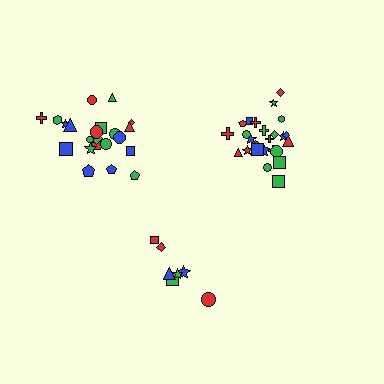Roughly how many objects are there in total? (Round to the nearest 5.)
Roughly 55 objects in total.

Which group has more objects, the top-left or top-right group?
The top-right group.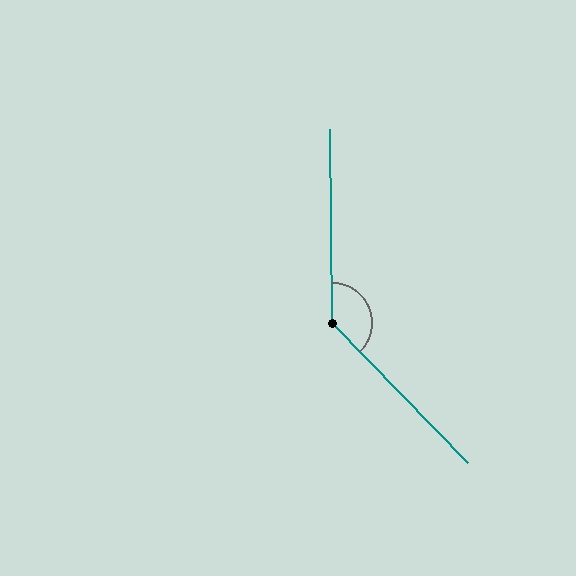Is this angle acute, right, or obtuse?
It is obtuse.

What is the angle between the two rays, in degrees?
Approximately 136 degrees.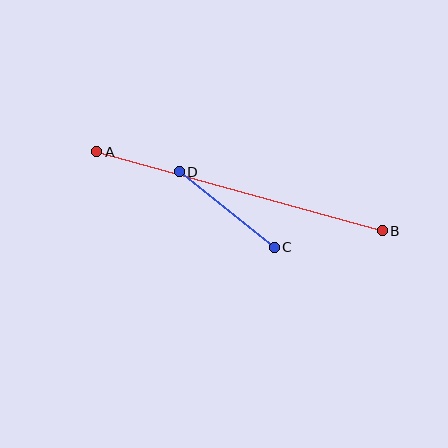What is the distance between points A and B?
The distance is approximately 296 pixels.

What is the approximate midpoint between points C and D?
The midpoint is at approximately (227, 209) pixels.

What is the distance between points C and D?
The distance is approximately 121 pixels.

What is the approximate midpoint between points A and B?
The midpoint is at approximately (239, 191) pixels.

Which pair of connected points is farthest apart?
Points A and B are farthest apart.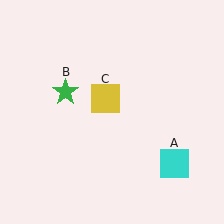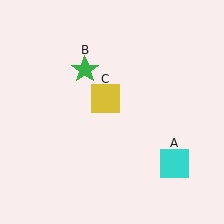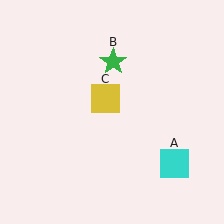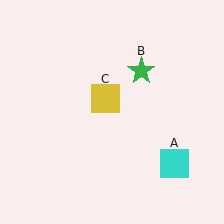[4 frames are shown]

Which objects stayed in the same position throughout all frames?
Cyan square (object A) and yellow square (object C) remained stationary.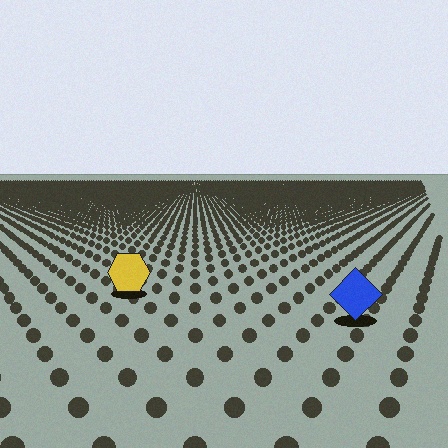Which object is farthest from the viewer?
The yellow hexagon is farthest from the viewer. It appears smaller and the ground texture around it is denser.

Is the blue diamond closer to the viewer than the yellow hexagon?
Yes. The blue diamond is closer — you can tell from the texture gradient: the ground texture is coarser near it.